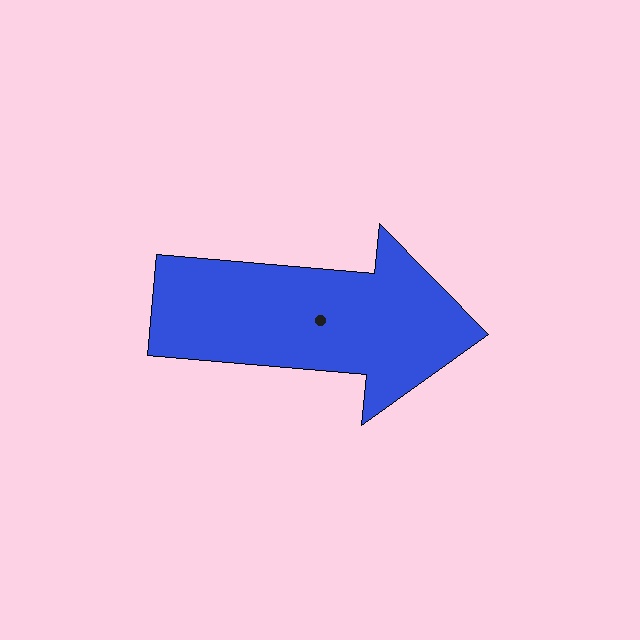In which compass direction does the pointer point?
East.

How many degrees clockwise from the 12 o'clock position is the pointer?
Approximately 95 degrees.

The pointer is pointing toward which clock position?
Roughly 3 o'clock.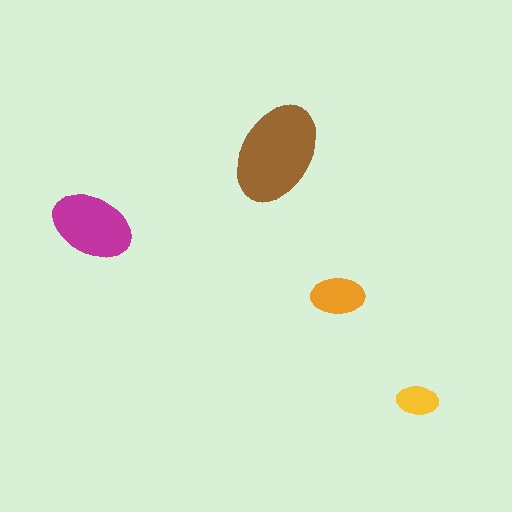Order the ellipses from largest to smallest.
the brown one, the magenta one, the orange one, the yellow one.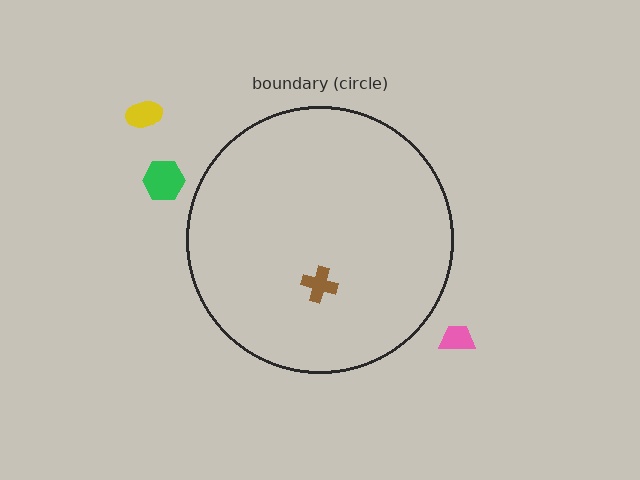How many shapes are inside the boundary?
1 inside, 3 outside.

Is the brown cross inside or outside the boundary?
Inside.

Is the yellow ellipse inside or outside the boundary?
Outside.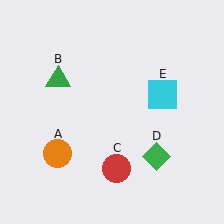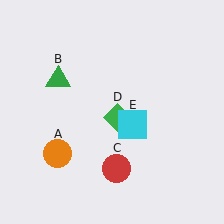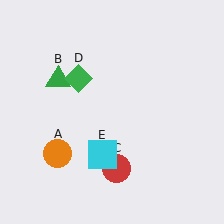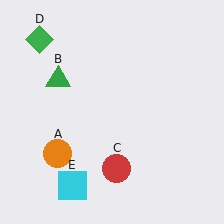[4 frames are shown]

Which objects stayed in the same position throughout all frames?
Orange circle (object A) and green triangle (object B) and red circle (object C) remained stationary.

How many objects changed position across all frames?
2 objects changed position: green diamond (object D), cyan square (object E).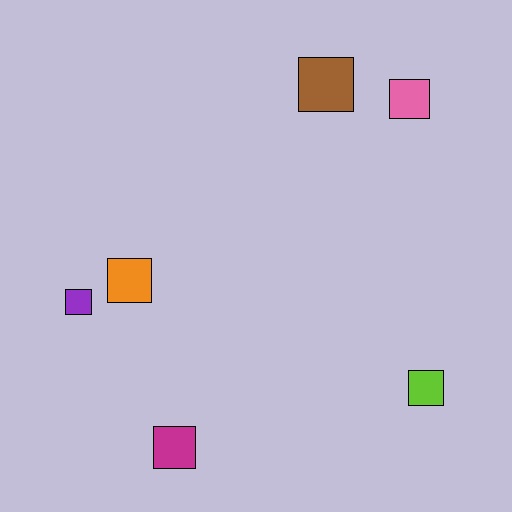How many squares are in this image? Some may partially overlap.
There are 6 squares.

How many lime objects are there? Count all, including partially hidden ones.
There is 1 lime object.